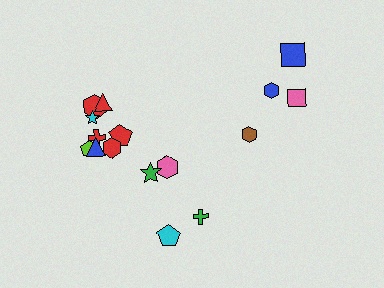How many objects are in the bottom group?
There are 4 objects.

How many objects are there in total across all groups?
There are 16 objects.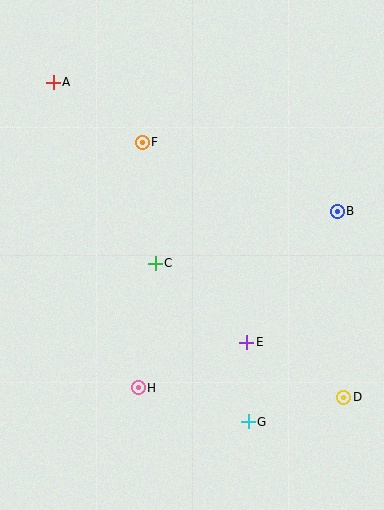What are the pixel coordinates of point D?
Point D is at (344, 397).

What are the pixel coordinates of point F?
Point F is at (142, 142).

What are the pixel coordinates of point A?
Point A is at (53, 82).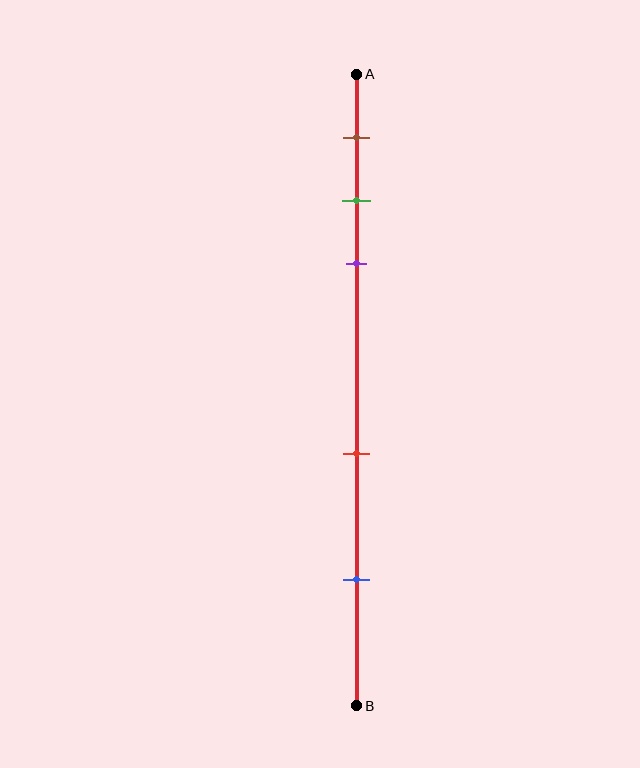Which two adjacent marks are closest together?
The green and purple marks are the closest adjacent pair.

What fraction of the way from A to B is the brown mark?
The brown mark is approximately 10% (0.1) of the way from A to B.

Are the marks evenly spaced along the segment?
No, the marks are not evenly spaced.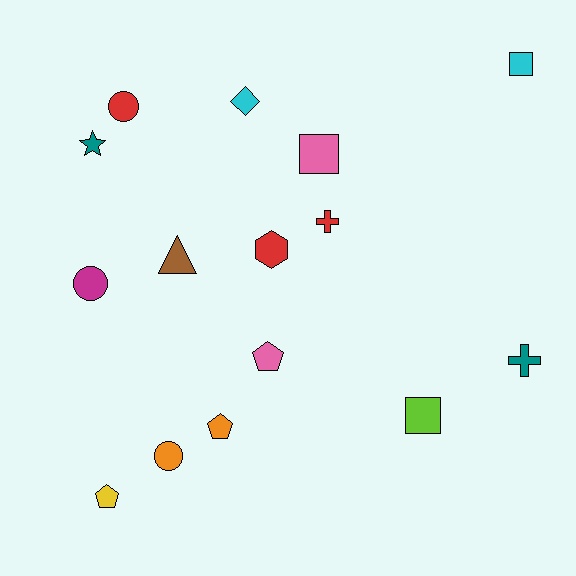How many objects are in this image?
There are 15 objects.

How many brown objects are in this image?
There is 1 brown object.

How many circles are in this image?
There are 3 circles.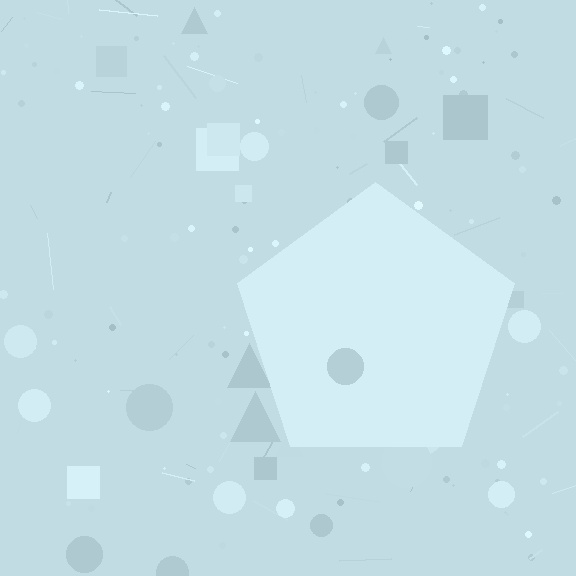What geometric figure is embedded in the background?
A pentagon is embedded in the background.